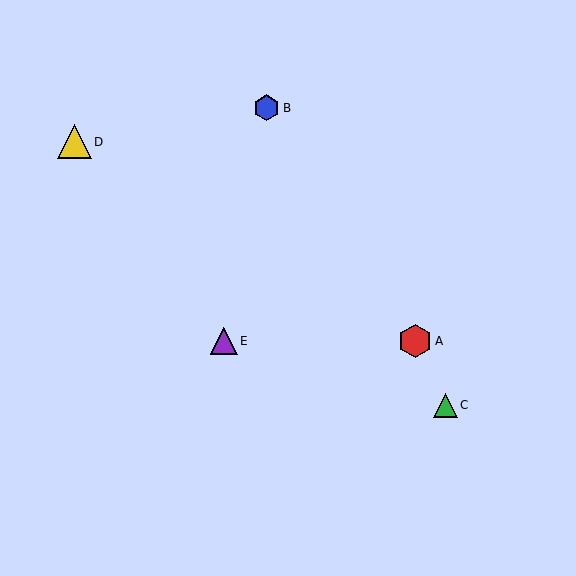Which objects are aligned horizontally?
Objects A, E are aligned horizontally.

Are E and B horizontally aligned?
No, E is at y≈341 and B is at y≈108.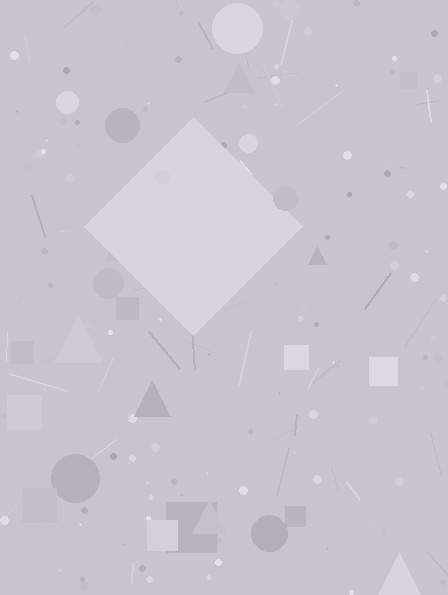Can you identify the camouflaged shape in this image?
The camouflaged shape is a diamond.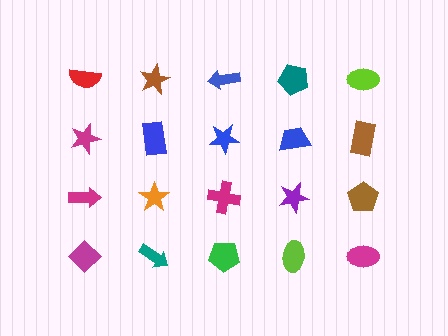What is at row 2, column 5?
A brown rectangle.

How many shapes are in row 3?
5 shapes.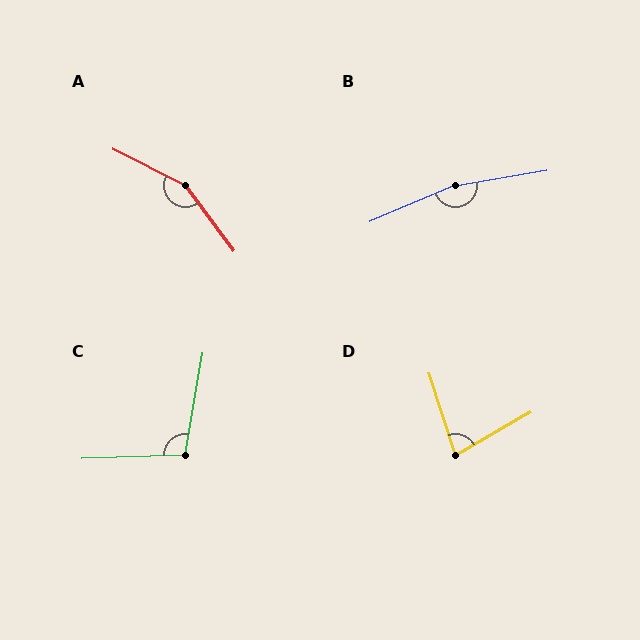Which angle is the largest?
B, at approximately 167 degrees.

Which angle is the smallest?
D, at approximately 77 degrees.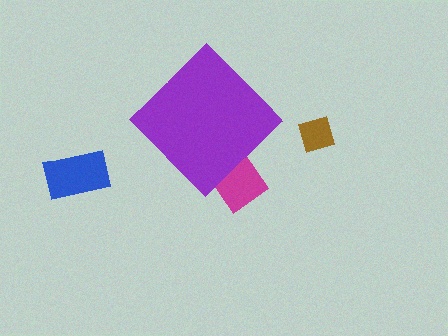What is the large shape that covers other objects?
A purple diamond.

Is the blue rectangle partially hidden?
No, the blue rectangle is fully visible.